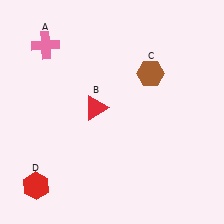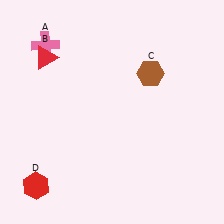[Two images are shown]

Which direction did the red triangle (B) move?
The red triangle (B) moved up.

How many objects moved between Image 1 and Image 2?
1 object moved between the two images.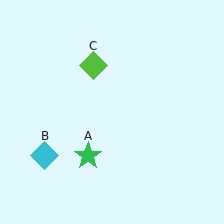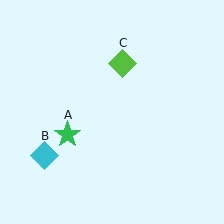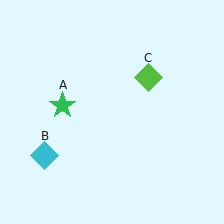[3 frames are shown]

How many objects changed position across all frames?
2 objects changed position: green star (object A), lime diamond (object C).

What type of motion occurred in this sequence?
The green star (object A), lime diamond (object C) rotated clockwise around the center of the scene.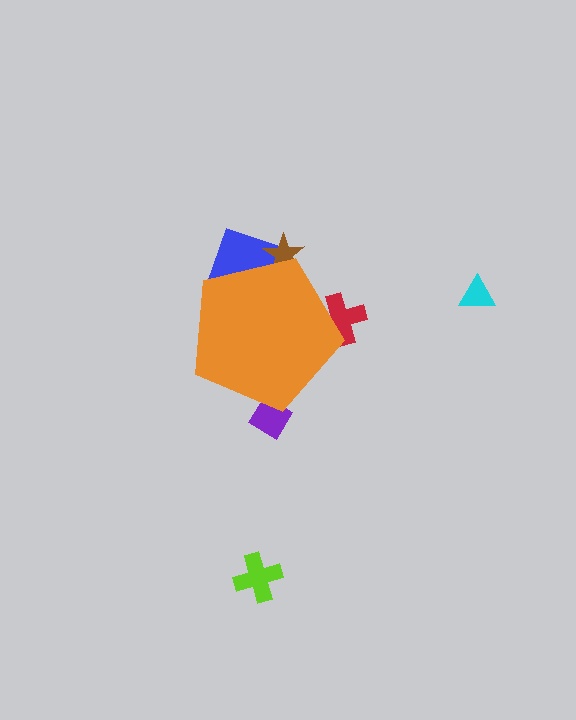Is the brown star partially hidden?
Yes, the brown star is partially hidden behind the orange pentagon.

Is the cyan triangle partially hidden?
No, the cyan triangle is fully visible.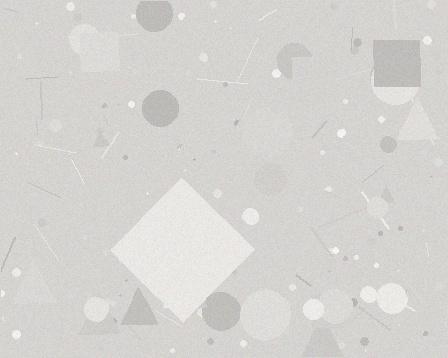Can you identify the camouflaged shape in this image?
The camouflaged shape is a diamond.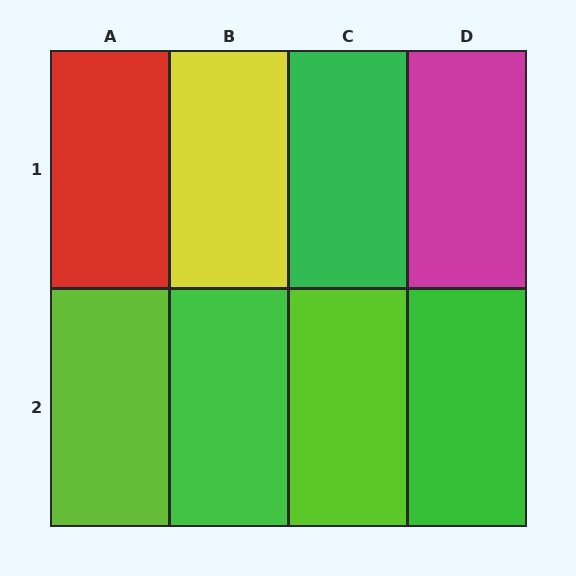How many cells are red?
1 cell is red.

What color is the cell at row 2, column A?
Lime.